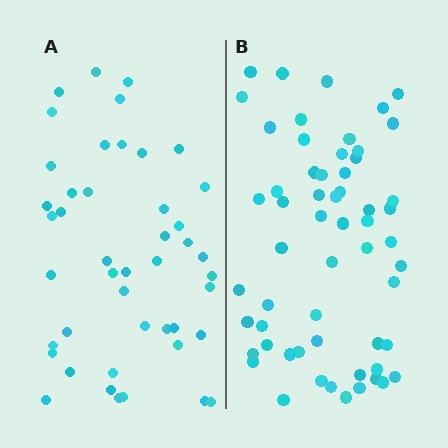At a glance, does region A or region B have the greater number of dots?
Region B (the right region) has more dots.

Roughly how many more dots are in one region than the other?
Region B has approximately 15 more dots than region A.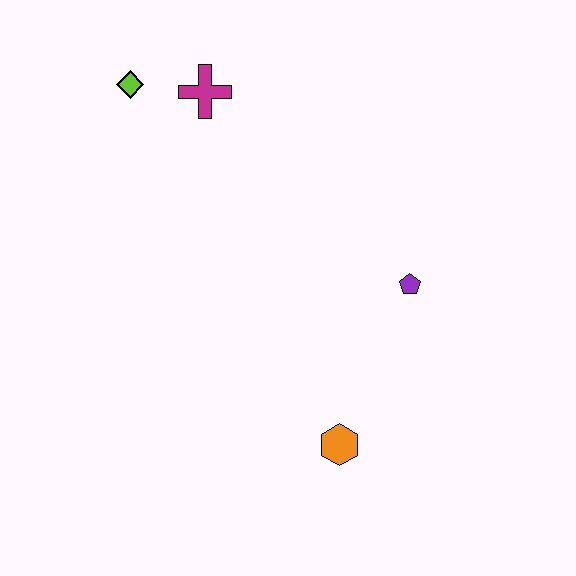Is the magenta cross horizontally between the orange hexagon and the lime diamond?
Yes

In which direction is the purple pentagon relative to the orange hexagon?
The purple pentagon is above the orange hexagon.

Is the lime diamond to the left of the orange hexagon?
Yes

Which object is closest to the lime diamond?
The magenta cross is closest to the lime diamond.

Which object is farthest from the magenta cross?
The orange hexagon is farthest from the magenta cross.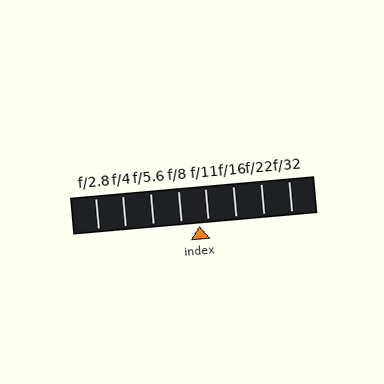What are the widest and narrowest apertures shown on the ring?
The widest aperture shown is f/2.8 and the narrowest is f/32.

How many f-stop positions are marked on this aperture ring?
There are 8 f-stop positions marked.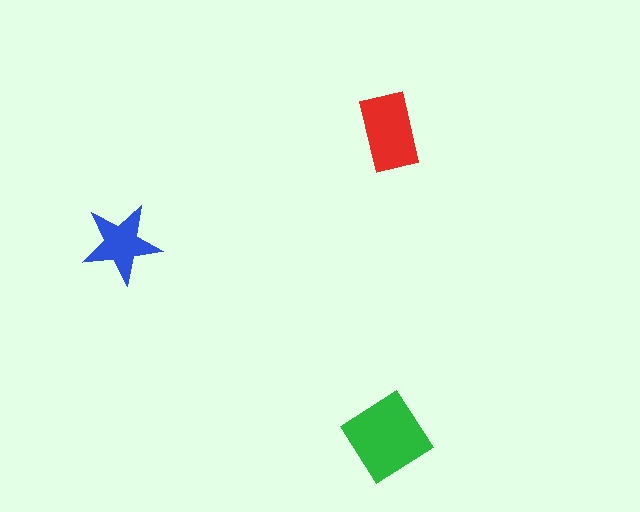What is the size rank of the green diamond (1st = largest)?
1st.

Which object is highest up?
The red rectangle is topmost.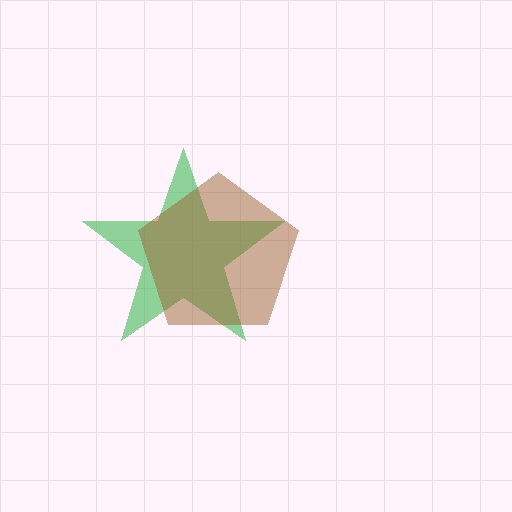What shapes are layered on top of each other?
The layered shapes are: a green star, a brown pentagon.